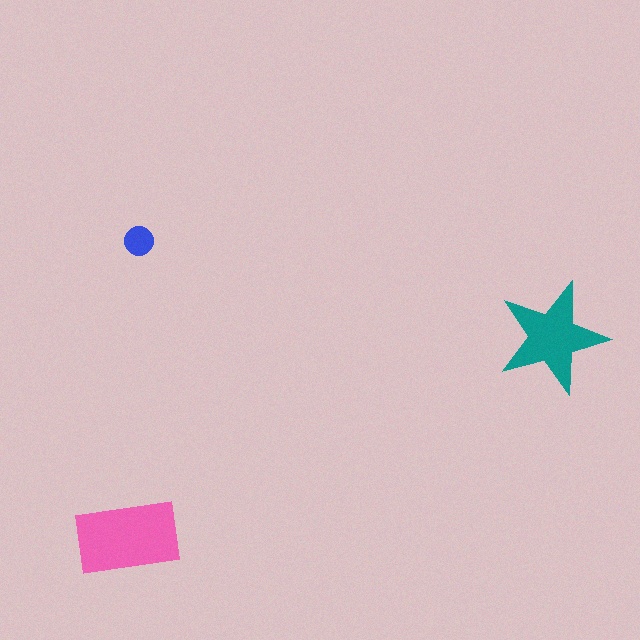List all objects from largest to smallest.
The pink rectangle, the teal star, the blue circle.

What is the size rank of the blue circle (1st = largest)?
3rd.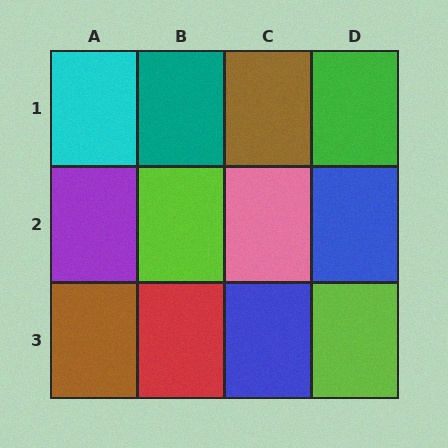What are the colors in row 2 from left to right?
Purple, lime, pink, blue.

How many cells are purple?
1 cell is purple.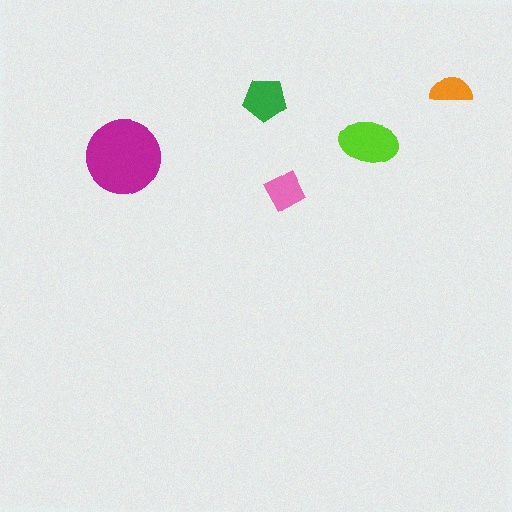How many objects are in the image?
There are 5 objects in the image.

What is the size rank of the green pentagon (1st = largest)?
3rd.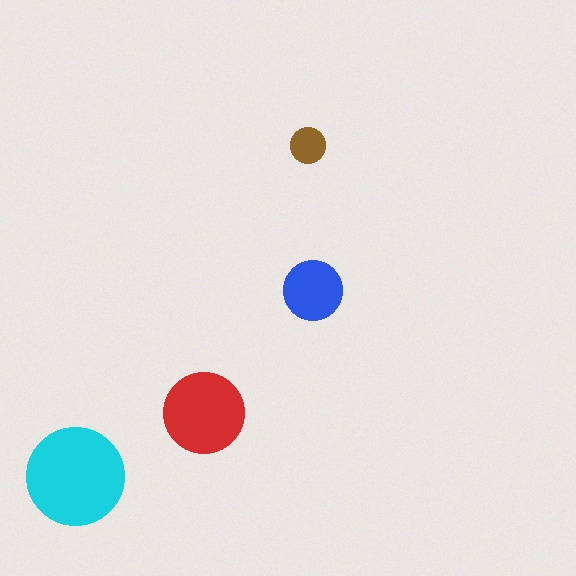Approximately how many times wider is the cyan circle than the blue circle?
About 1.5 times wider.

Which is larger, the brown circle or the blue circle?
The blue one.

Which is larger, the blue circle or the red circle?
The red one.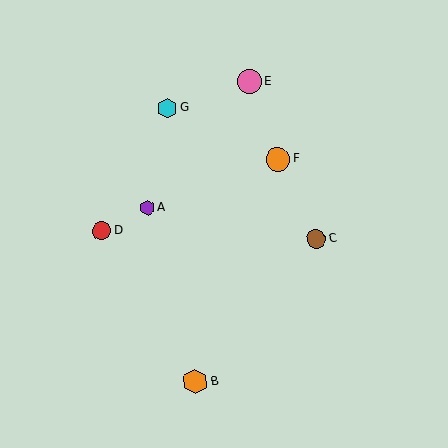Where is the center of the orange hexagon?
The center of the orange hexagon is at (195, 382).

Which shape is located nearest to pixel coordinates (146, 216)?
The purple hexagon (labeled A) at (147, 207) is nearest to that location.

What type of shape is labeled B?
Shape B is an orange hexagon.